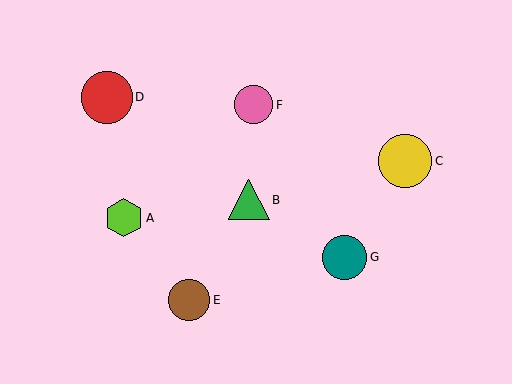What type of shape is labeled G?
Shape G is a teal circle.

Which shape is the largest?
The yellow circle (labeled C) is the largest.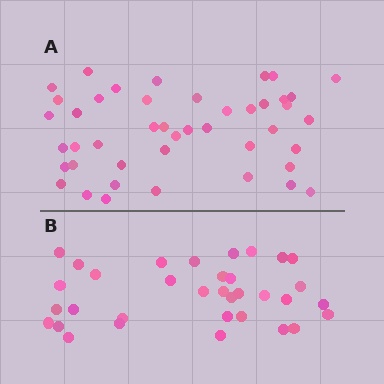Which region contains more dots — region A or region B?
Region A (the top region) has more dots.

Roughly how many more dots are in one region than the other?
Region A has roughly 10 or so more dots than region B.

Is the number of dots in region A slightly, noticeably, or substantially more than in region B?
Region A has noticeably more, but not dramatically so. The ratio is roughly 1.3 to 1.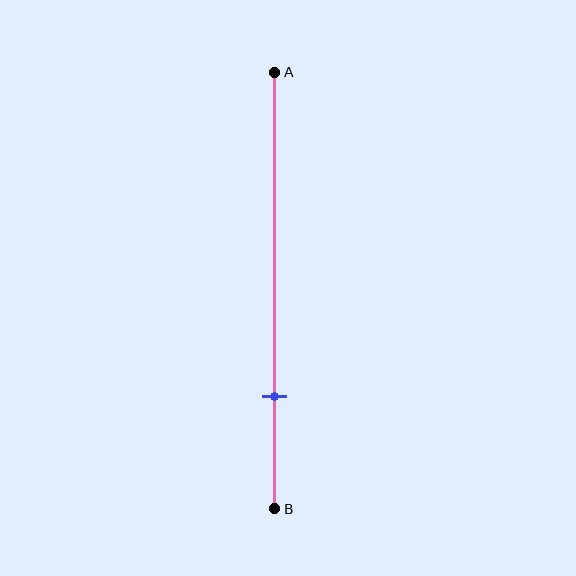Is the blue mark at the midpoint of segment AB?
No, the mark is at about 75% from A, not at the 50% midpoint.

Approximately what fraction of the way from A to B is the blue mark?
The blue mark is approximately 75% of the way from A to B.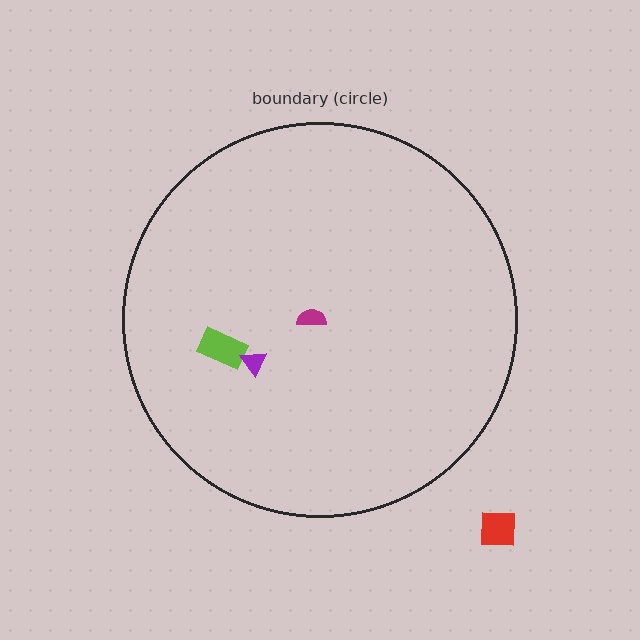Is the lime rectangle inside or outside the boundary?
Inside.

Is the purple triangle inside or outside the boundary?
Inside.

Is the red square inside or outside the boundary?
Outside.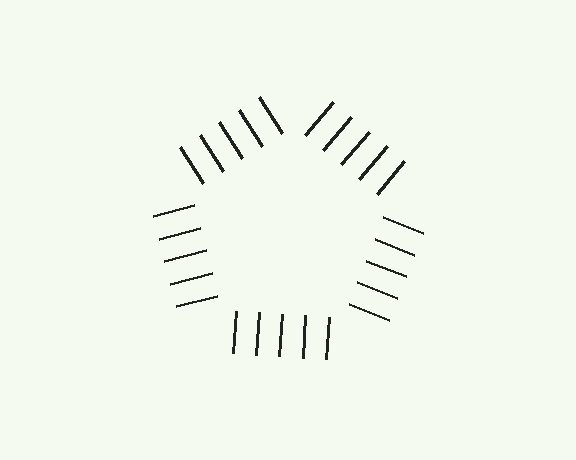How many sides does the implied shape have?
5 sides — the line-ends trace a pentagon.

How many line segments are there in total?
25 — 5 along each of the 5 edges.